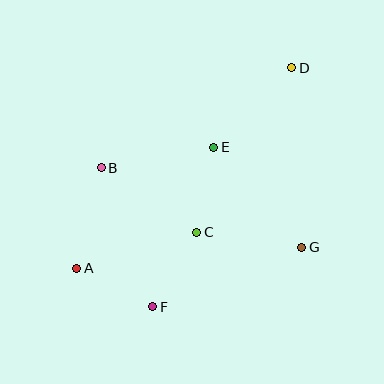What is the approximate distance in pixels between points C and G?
The distance between C and G is approximately 106 pixels.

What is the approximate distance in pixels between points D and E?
The distance between D and E is approximately 112 pixels.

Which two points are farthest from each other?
Points A and D are farthest from each other.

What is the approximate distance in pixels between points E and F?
The distance between E and F is approximately 171 pixels.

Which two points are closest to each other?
Points A and F are closest to each other.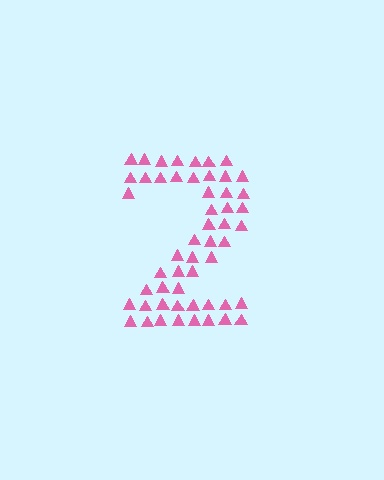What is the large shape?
The large shape is the digit 2.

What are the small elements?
The small elements are triangles.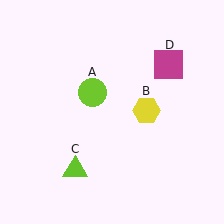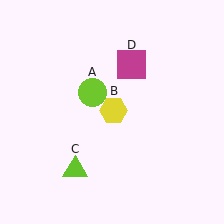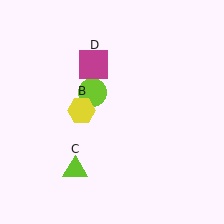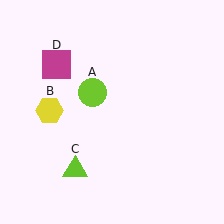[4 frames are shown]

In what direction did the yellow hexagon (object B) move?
The yellow hexagon (object B) moved left.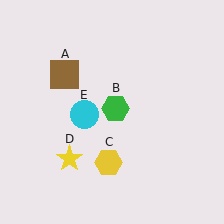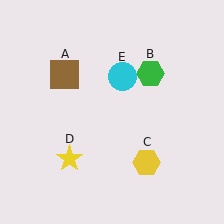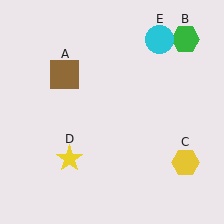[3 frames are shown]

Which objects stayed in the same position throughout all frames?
Brown square (object A) and yellow star (object D) remained stationary.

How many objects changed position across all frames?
3 objects changed position: green hexagon (object B), yellow hexagon (object C), cyan circle (object E).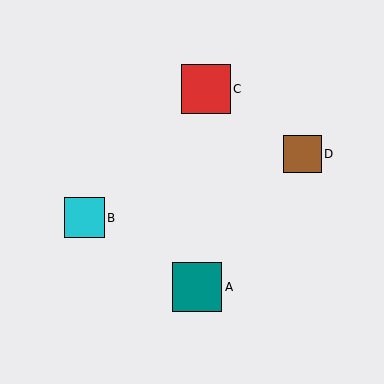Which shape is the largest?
The teal square (labeled A) is the largest.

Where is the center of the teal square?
The center of the teal square is at (197, 287).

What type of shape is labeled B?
Shape B is a cyan square.